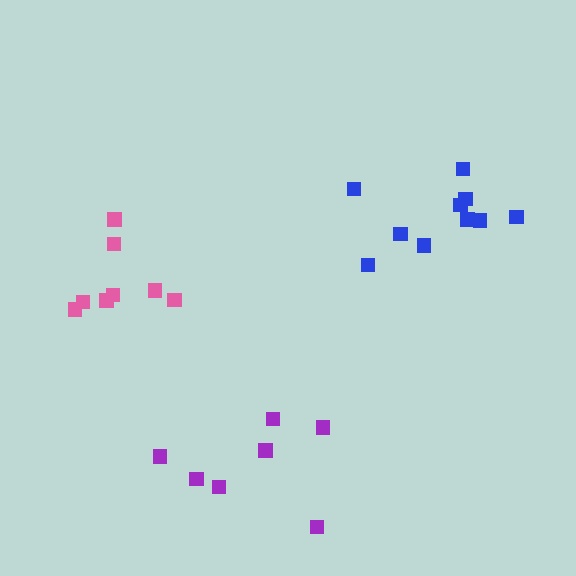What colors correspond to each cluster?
The clusters are colored: pink, blue, purple.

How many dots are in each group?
Group 1: 8 dots, Group 2: 10 dots, Group 3: 7 dots (25 total).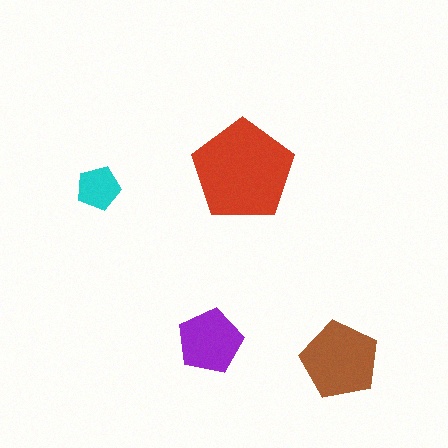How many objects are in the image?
There are 4 objects in the image.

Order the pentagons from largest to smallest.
the red one, the brown one, the purple one, the cyan one.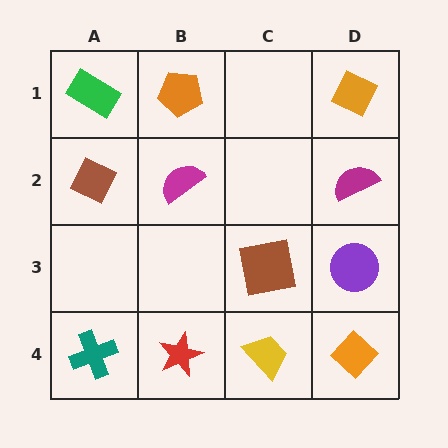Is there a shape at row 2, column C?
No, that cell is empty.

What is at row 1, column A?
A green rectangle.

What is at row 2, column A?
A brown diamond.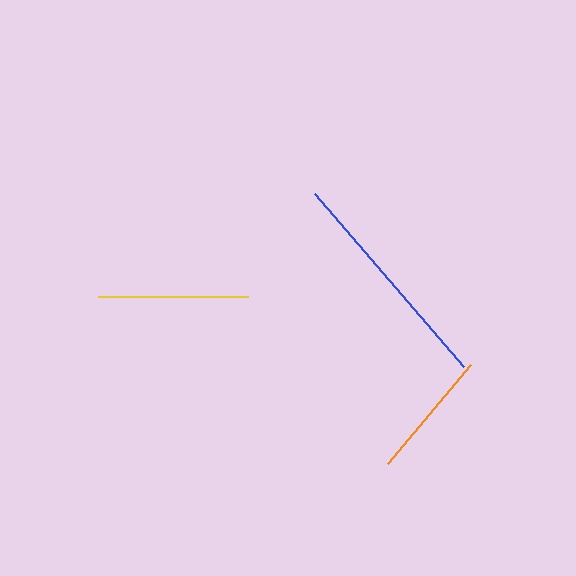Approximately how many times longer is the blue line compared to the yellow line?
The blue line is approximately 1.5 times the length of the yellow line.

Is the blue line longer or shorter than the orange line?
The blue line is longer than the orange line.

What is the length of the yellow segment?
The yellow segment is approximately 150 pixels long.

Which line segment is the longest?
The blue line is the longest at approximately 229 pixels.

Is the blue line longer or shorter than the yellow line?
The blue line is longer than the yellow line.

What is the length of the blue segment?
The blue segment is approximately 229 pixels long.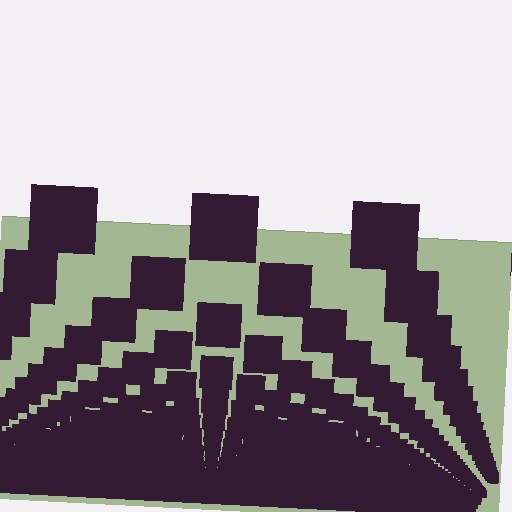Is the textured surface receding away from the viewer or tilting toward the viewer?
The surface appears to tilt toward the viewer. Texture elements get larger and sparser toward the top.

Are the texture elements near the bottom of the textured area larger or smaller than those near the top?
Smaller. The gradient is inverted — elements near the bottom are smaller and denser.